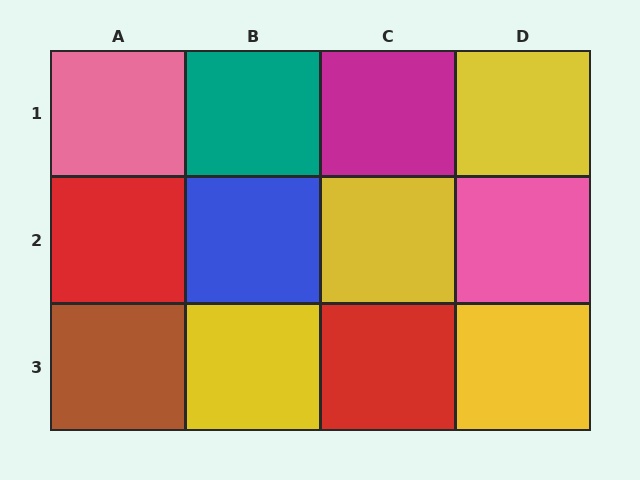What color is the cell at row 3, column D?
Yellow.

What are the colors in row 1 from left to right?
Pink, teal, magenta, yellow.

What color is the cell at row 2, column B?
Blue.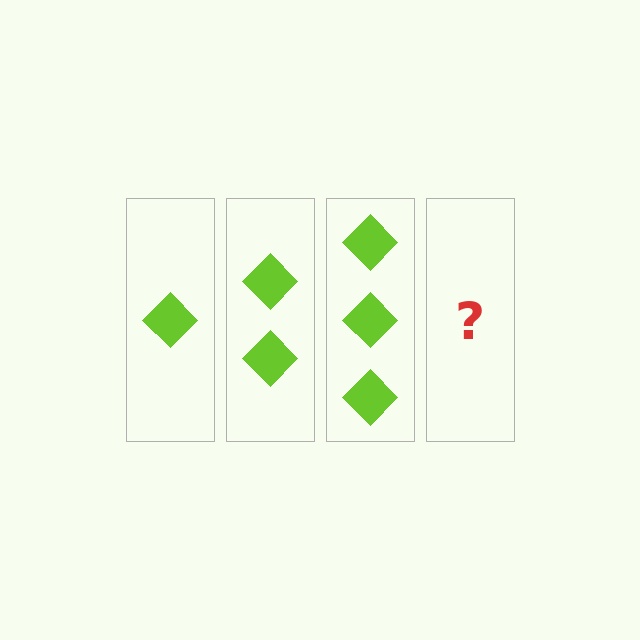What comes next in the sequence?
The next element should be 4 diamonds.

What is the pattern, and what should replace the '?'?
The pattern is that each step adds one more diamond. The '?' should be 4 diamonds.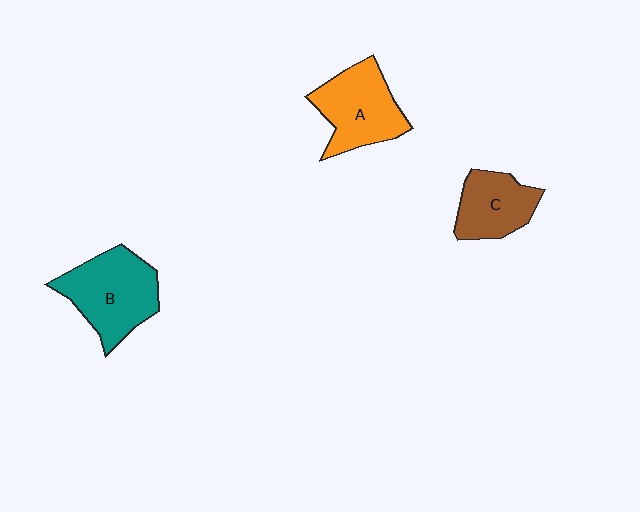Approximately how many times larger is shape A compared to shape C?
Approximately 1.3 times.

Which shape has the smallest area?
Shape C (brown).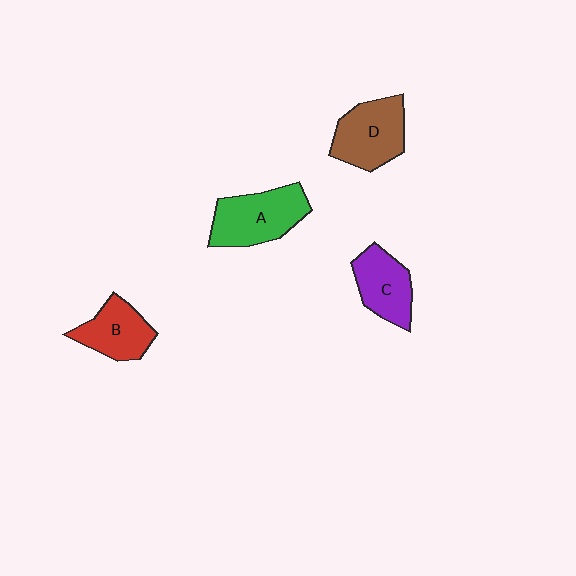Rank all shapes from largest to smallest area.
From largest to smallest: A (green), D (brown), C (purple), B (red).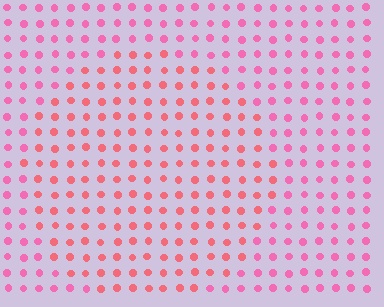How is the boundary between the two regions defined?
The boundary is defined purely by a slight shift in hue (about 26 degrees). Spacing, size, and orientation are identical on both sides.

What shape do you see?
I see a circle.